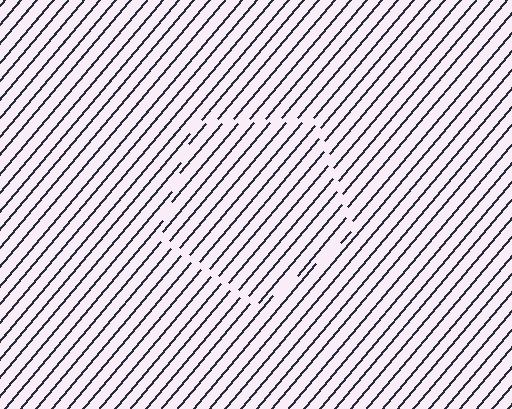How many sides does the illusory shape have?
5 sides — the line-ends trace a pentagon.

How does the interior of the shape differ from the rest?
The interior of the shape contains the same grating, shifted by half a period — the contour is defined by the phase discontinuity where line-ends from the inner and outer gratings abut.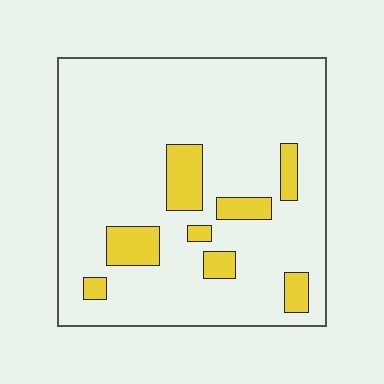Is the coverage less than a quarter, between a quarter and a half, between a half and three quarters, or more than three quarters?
Less than a quarter.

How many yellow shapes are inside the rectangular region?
8.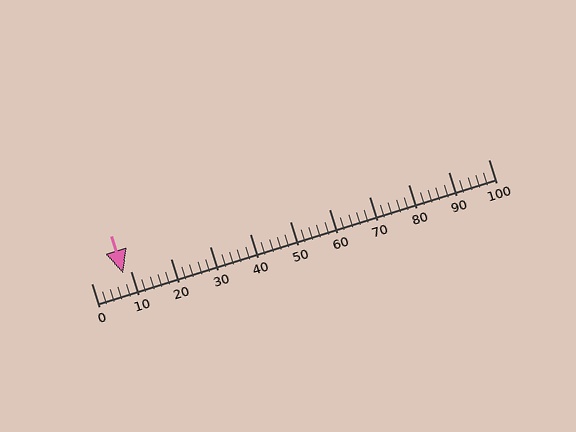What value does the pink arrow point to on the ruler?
The pink arrow points to approximately 8.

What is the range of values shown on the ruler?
The ruler shows values from 0 to 100.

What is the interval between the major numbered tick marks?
The major tick marks are spaced 10 units apart.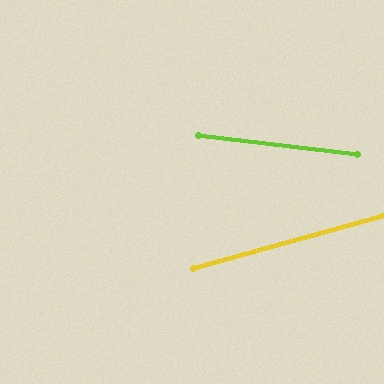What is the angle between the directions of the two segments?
Approximately 23 degrees.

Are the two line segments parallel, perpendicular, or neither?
Neither parallel nor perpendicular — they differ by about 23°.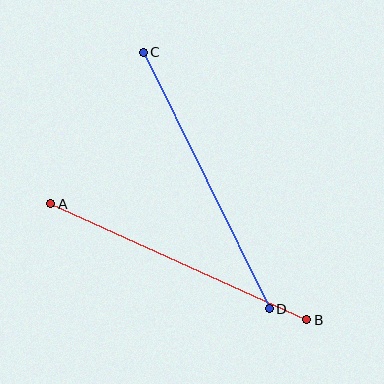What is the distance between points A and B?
The distance is approximately 281 pixels.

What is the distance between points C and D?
The distance is approximately 285 pixels.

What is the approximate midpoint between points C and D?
The midpoint is at approximately (206, 181) pixels.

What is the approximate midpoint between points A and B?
The midpoint is at approximately (179, 262) pixels.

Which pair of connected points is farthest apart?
Points C and D are farthest apart.